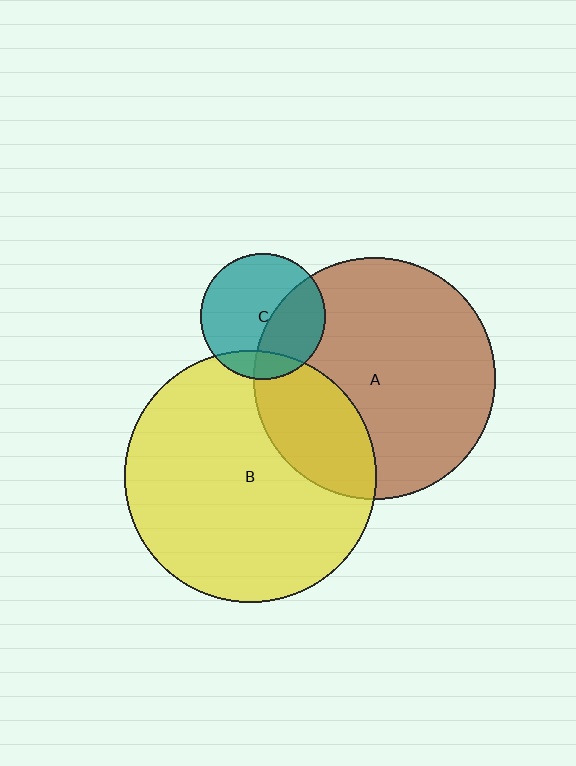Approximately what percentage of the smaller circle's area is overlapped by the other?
Approximately 15%.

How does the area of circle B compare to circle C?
Approximately 4.0 times.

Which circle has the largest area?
Circle B (yellow).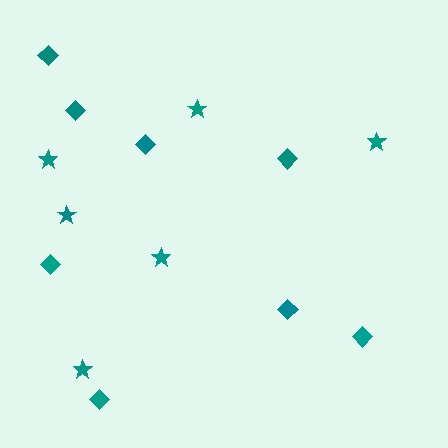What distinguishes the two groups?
There are 2 groups: one group of stars (6) and one group of diamonds (8).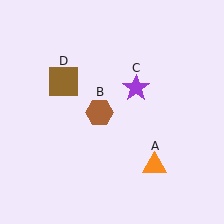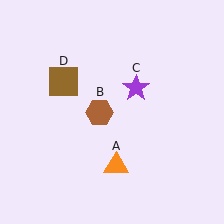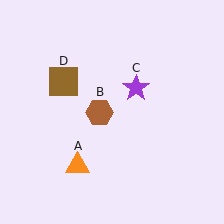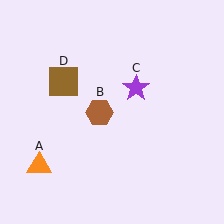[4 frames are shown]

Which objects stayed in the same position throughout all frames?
Brown hexagon (object B) and purple star (object C) and brown square (object D) remained stationary.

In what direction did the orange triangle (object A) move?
The orange triangle (object A) moved left.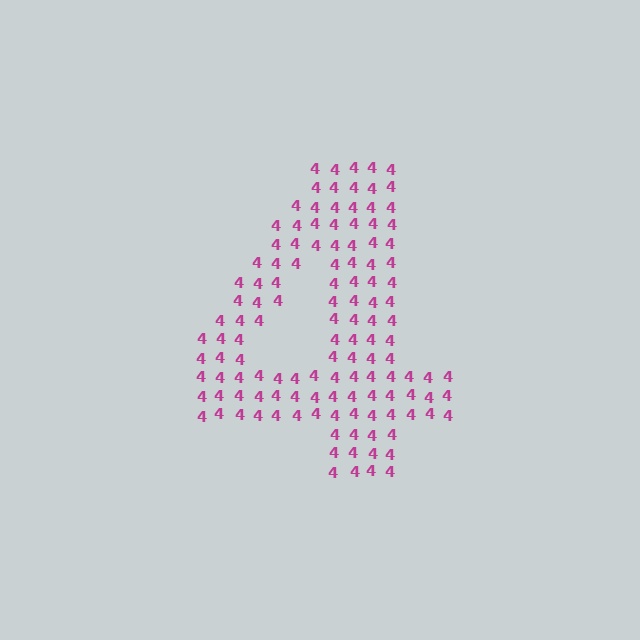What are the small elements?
The small elements are digit 4's.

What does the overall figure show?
The overall figure shows the digit 4.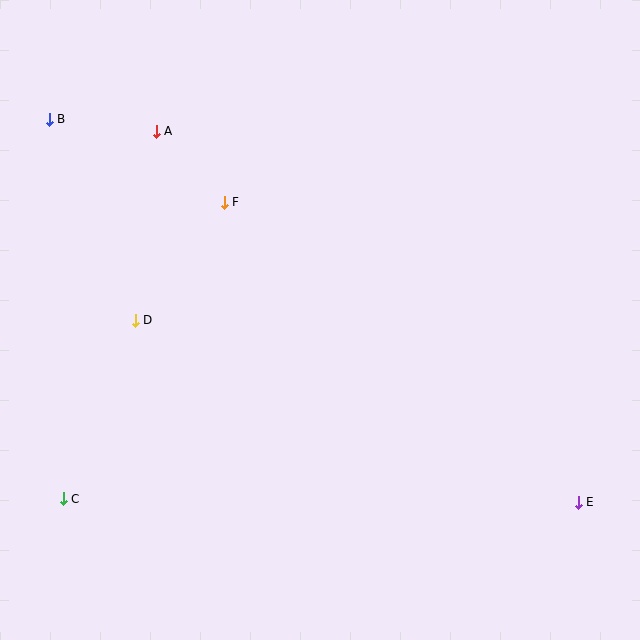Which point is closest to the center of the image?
Point F at (224, 202) is closest to the center.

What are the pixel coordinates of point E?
Point E is at (578, 502).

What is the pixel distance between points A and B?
The distance between A and B is 108 pixels.